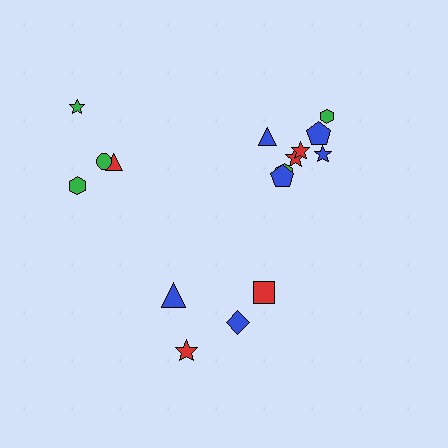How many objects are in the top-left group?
There are 4 objects.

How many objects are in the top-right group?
There are 8 objects.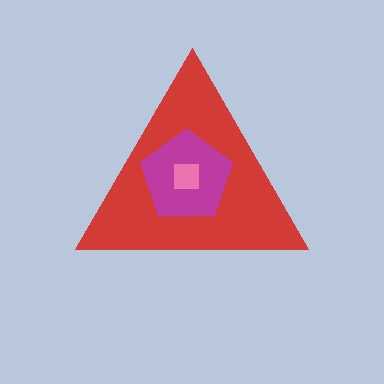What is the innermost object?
The pink square.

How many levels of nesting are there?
3.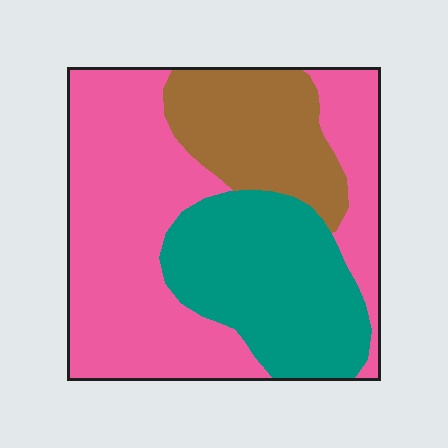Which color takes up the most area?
Pink, at roughly 50%.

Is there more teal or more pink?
Pink.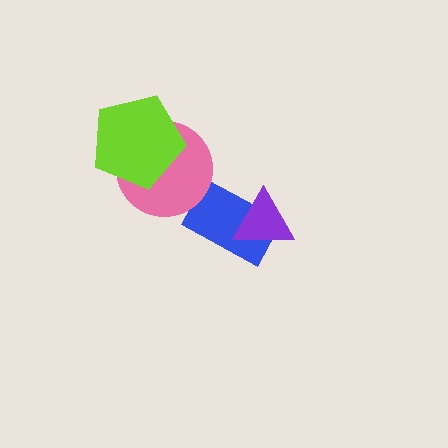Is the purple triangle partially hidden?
No, no other shape covers it.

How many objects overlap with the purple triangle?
1 object overlaps with the purple triangle.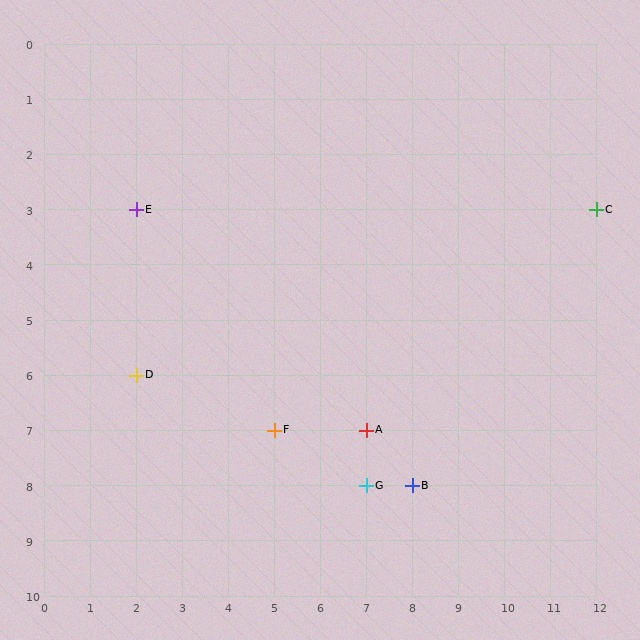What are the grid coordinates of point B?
Point B is at grid coordinates (8, 8).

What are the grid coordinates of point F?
Point F is at grid coordinates (5, 7).